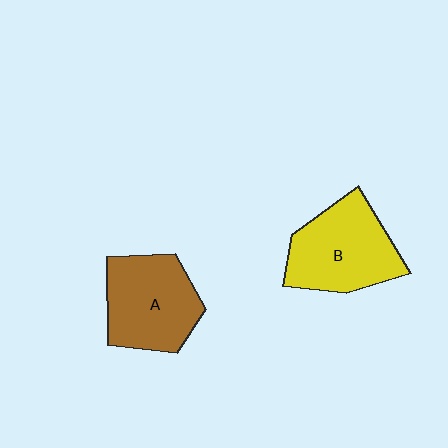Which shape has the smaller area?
Shape A (brown).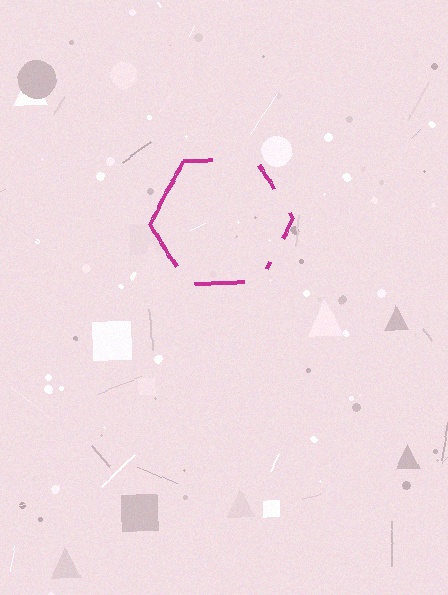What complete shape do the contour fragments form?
The contour fragments form a hexagon.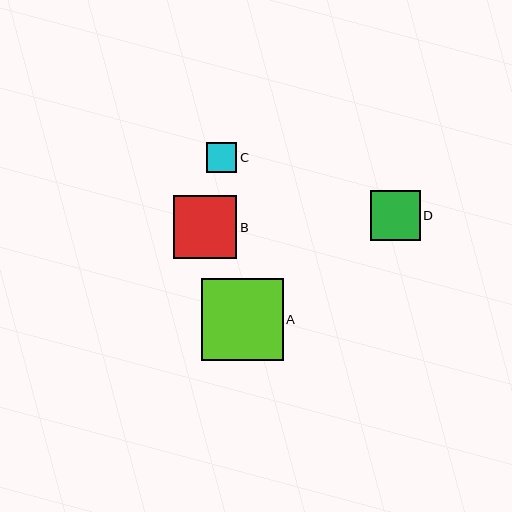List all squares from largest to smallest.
From largest to smallest: A, B, D, C.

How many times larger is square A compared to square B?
Square A is approximately 1.3 times the size of square B.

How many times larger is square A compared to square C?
Square A is approximately 2.7 times the size of square C.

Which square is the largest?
Square A is the largest with a size of approximately 82 pixels.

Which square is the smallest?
Square C is the smallest with a size of approximately 30 pixels.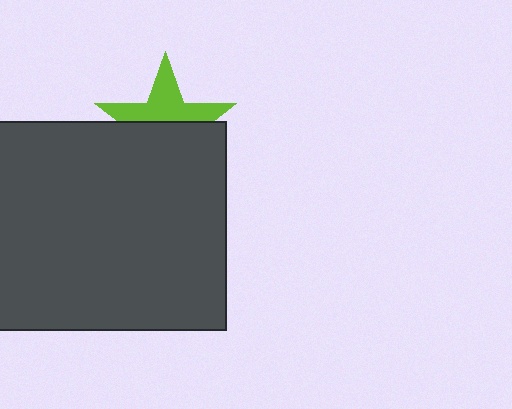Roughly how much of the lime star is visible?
About half of it is visible (roughly 47%).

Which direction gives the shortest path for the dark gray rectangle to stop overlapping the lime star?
Moving down gives the shortest separation.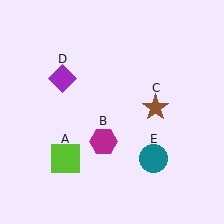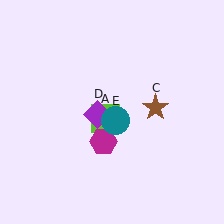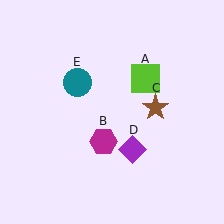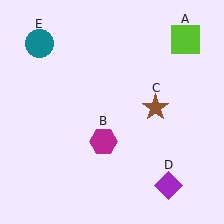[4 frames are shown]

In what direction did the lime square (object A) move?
The lime square (object A) moved up and to the right.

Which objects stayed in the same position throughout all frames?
Magenta hexagon (object B) and brown star (object C) remained stationary.